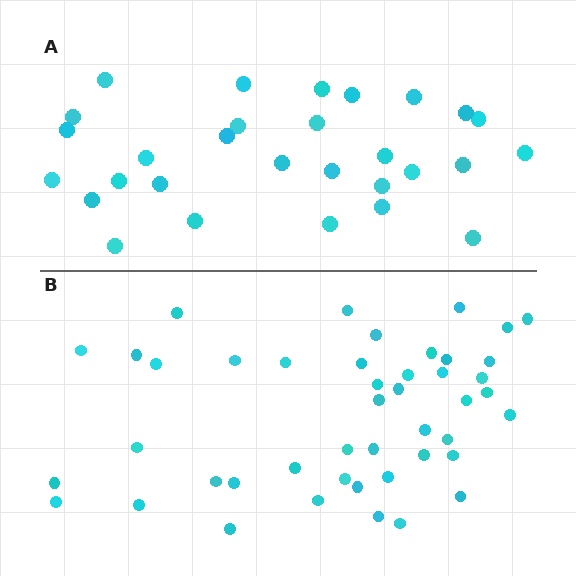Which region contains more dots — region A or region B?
Region B (the bottom region) has more dots.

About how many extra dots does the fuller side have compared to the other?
Region B has approximately 15 more dots than region A.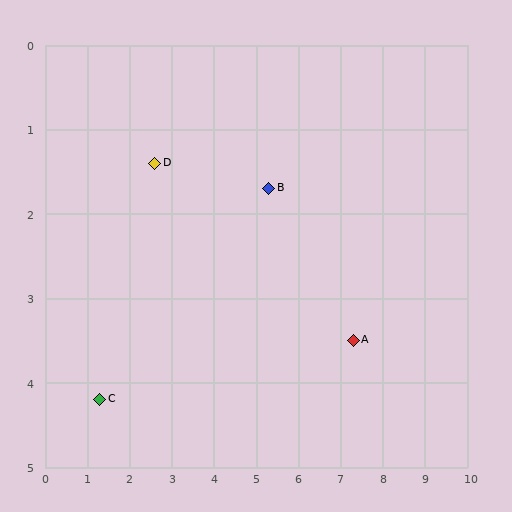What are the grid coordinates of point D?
Point D is at approximately (2.6, 1.4).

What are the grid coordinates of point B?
Point B is at approximately (5.3, 1.7).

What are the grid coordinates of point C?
Point C is at approximately (1.3, 4.2).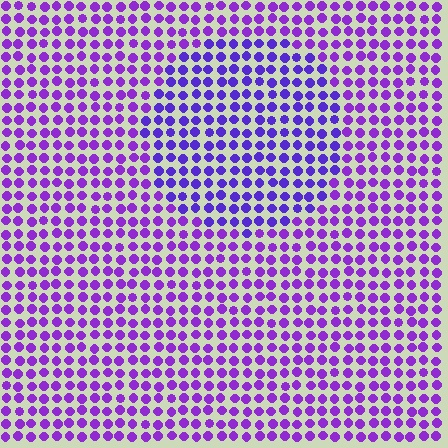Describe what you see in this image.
The image is filled with small purple elements in a uniform arrangement. A circle-shaped region is visible where the elements are tinted to a slightly different hue, forming a subtle color boundary.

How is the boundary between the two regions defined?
The boundary is defined purely by a slight shift in hue (about 22 degrees). Spacing, size, and orientation are identical on both sides.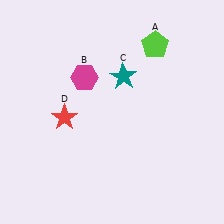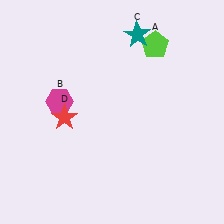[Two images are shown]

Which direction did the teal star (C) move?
The teal star (C) moved up.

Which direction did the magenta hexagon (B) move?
The magenta hexagon (B) moved left.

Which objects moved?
The objects that moved are: the magenta hexagon (B), the teal star (C).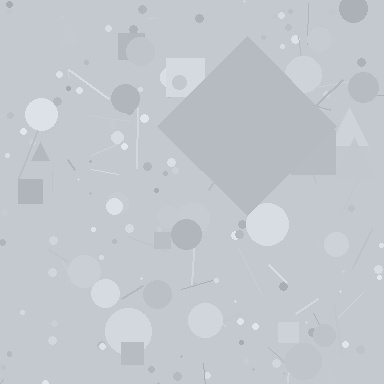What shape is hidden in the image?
A diamond is hidden in the image.